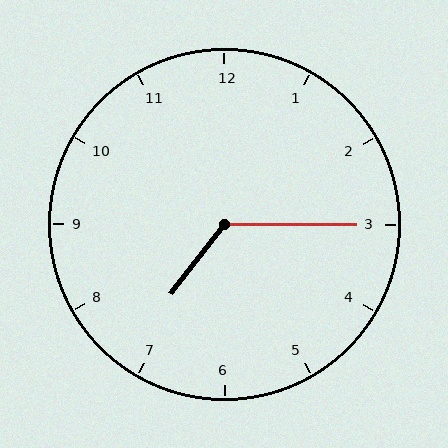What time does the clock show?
7:15.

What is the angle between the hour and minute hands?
Approximately 128 degrees.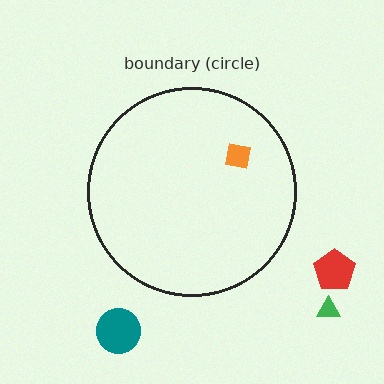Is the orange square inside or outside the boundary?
Inside.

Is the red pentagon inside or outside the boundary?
Outside.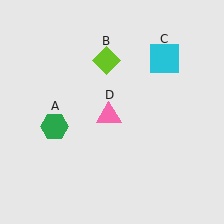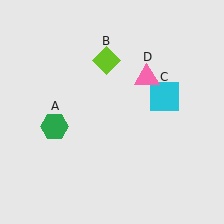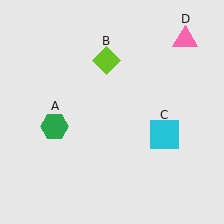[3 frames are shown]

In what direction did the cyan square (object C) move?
The cyan square (object C) moved down.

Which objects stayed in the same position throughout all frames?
Green hexagon (object A) and lime diamond (object B) remained stationary.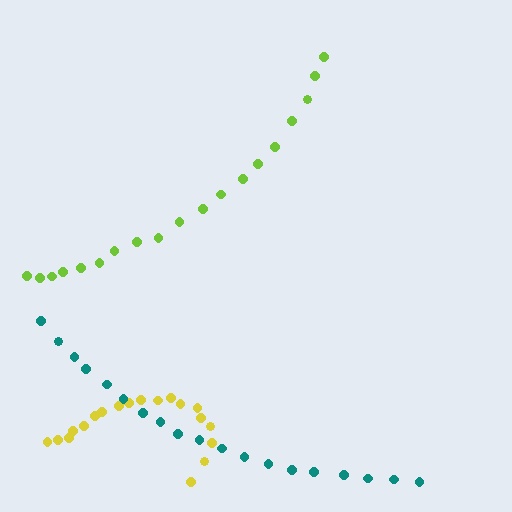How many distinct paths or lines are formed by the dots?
There are 3 distinct paths.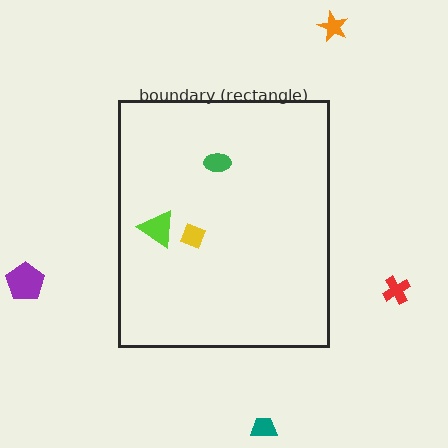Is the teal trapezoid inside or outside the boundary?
Outside.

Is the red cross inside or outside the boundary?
Outside.